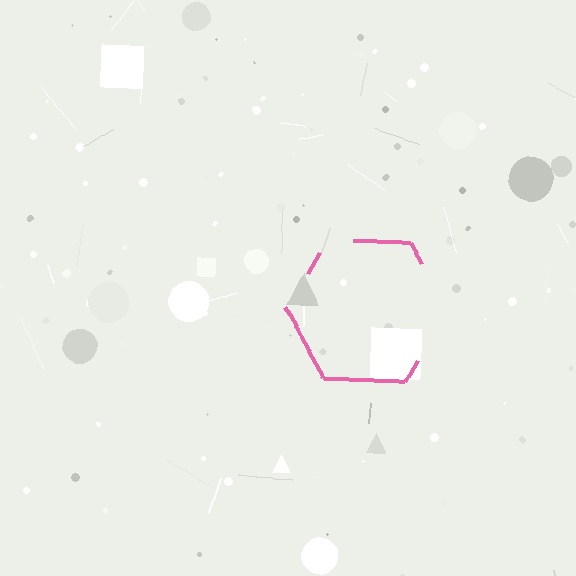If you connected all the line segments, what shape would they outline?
They would outline a hexagon.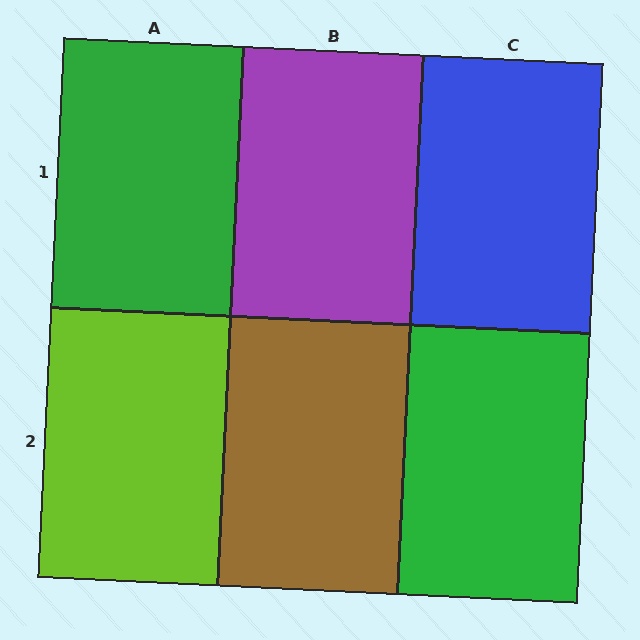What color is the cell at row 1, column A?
Green.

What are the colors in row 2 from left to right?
Lime, brown, green.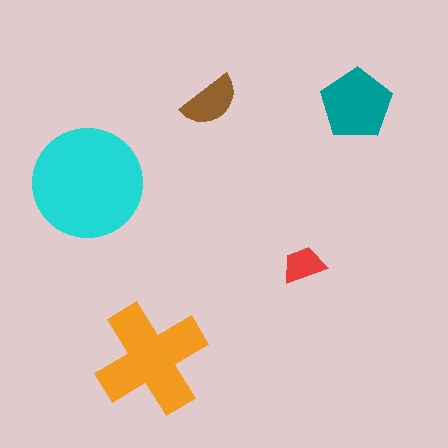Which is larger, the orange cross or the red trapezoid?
The orange cross.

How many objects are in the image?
There are 5 objects in the image.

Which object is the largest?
The cyan circle.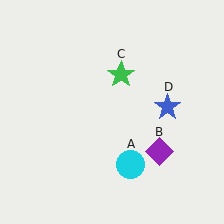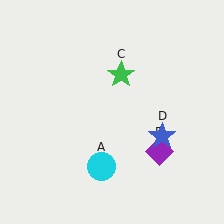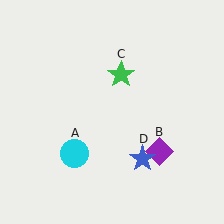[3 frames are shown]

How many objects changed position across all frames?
2 objects changed position: cyan circle (object A), blue star (object D).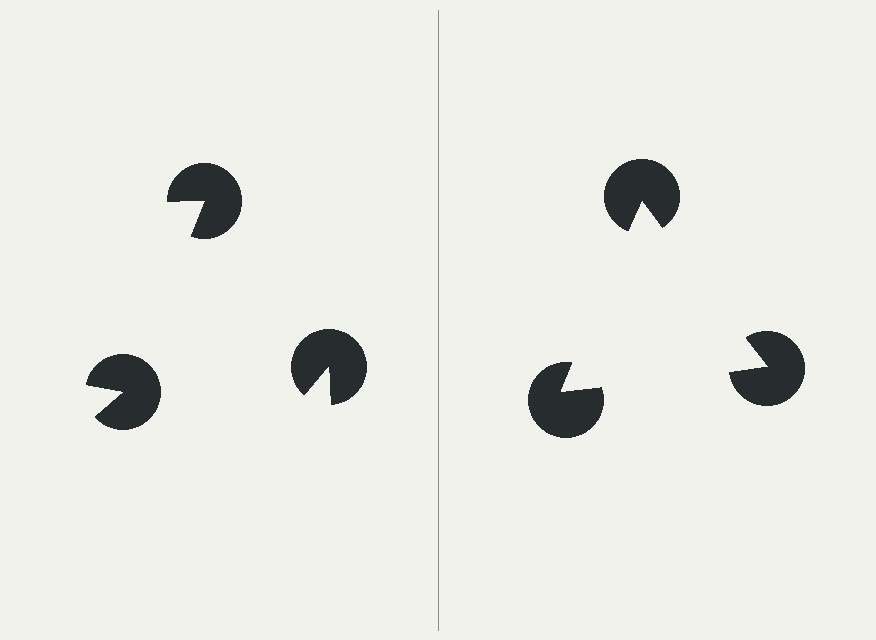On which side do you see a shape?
An illusory triangle appears on the right side. On the left side the wedge cuts are rotated, so no coherent shape forms.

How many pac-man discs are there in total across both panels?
6 — 3 on each side.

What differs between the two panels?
The pac-man discs are positioned identically on both sides; only the wedge orientations differ. On the right they align to a triangle; on the left they are misaligned.